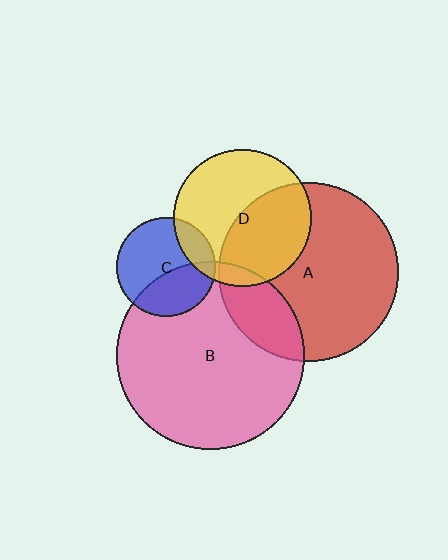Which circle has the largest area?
Circle B (pink).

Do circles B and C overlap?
Yes.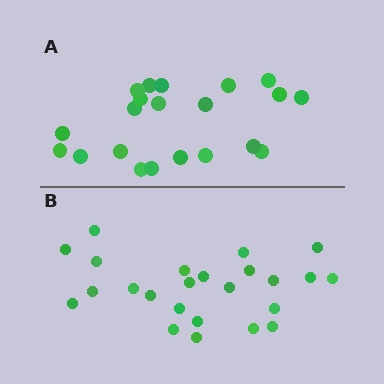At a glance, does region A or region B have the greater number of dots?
Region B (the bottom region) has more dots.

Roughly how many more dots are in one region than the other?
Region B has just a few more — roughly 2 or 3 more dots than region A.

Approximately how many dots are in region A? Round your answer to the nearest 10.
About 20 dots. (The exact count is 21, which rounds to 20.)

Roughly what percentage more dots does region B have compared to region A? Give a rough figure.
About 15% more.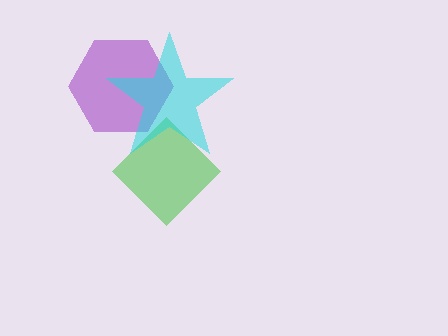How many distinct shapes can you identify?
There are 3 distinct shapes: a purple hexagon, a green diamond, a cyan star.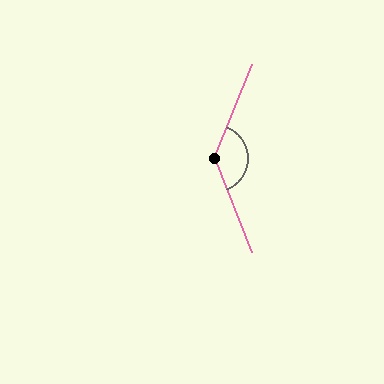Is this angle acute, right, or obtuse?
It is obtuse.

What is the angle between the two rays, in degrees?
Approximately 137 degrees.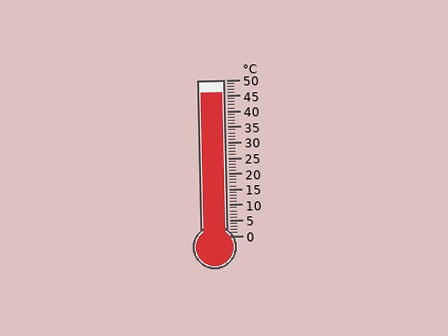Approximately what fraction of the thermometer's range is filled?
The thermometer is filled to approximately 90% of its range.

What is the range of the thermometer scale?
The thermometer scale ranges from 0°C to 50°C.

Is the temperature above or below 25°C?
The temperature is above 25°C.